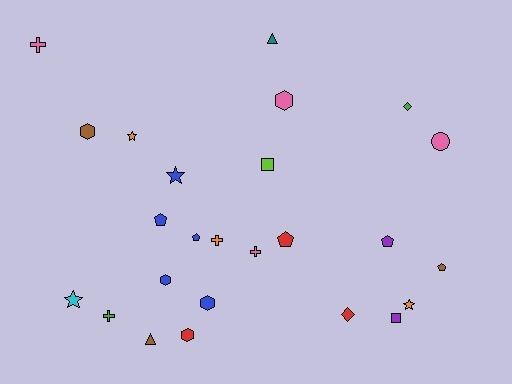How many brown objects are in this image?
There are 3 brown objects.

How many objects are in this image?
There are 25 objects.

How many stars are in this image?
There are 4 stars.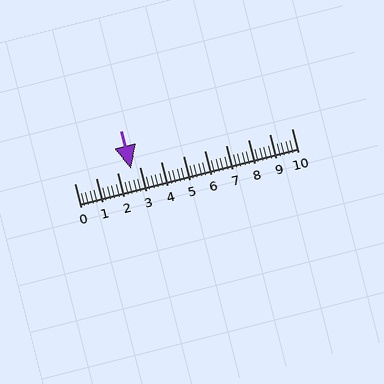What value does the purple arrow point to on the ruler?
The purple arrow points to approximately 2.6.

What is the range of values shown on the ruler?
The ruler shows values from 0 to 10.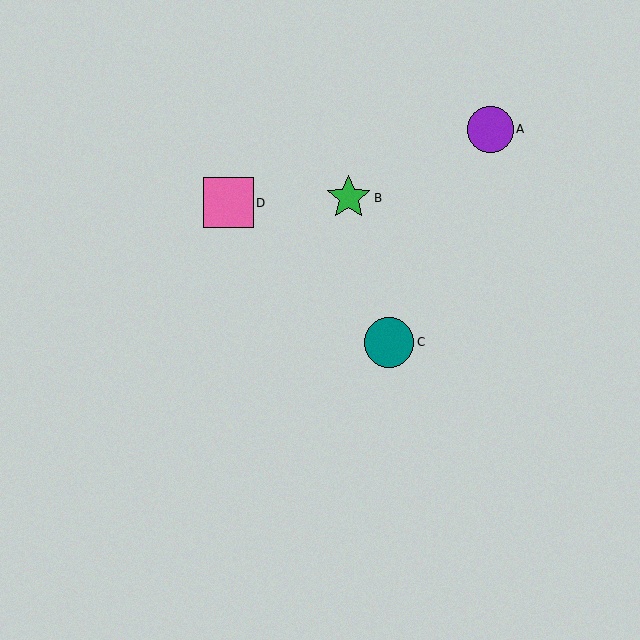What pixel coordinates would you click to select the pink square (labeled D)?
Click at (229, 203) to select the pink square D.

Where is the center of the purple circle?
The center of the purple circle is at (490, 129).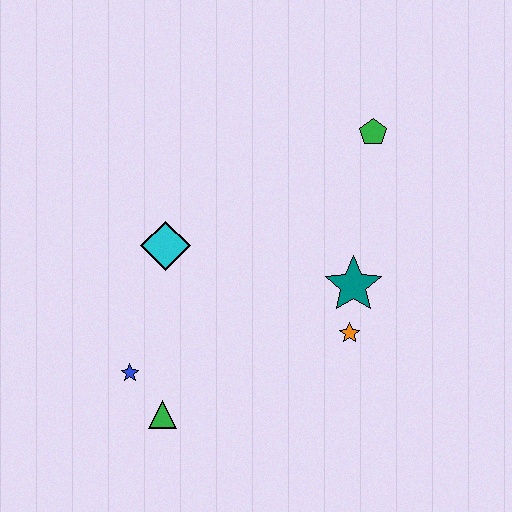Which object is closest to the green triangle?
The blue star is closest to the green triangle.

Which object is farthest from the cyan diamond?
The green pentagon is farthest from the cyan diamond.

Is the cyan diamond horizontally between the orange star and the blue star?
Yes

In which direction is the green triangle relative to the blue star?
The green triangle is below the blue star.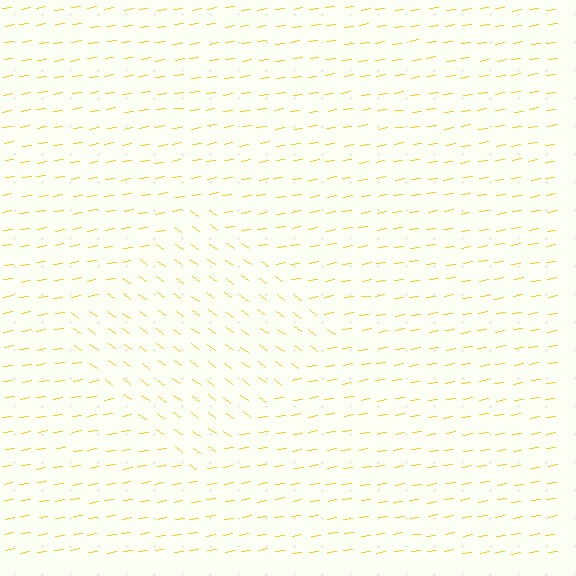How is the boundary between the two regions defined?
The boundary is defined purely by a change in line orientation (approximately 45 degrees difference). All lines are the same color and thickness.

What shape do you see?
I see a diamond.